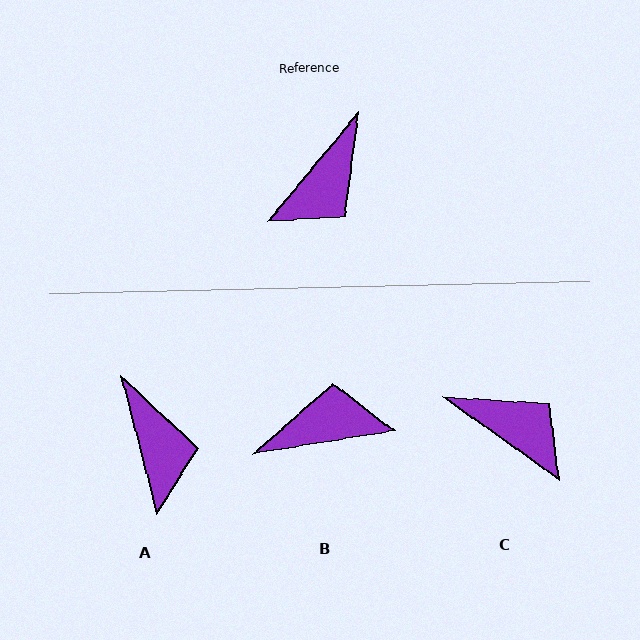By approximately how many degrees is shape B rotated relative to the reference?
Approximately 139 degrees counter-clockwise.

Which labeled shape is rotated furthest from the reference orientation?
B, about 139 degrees away.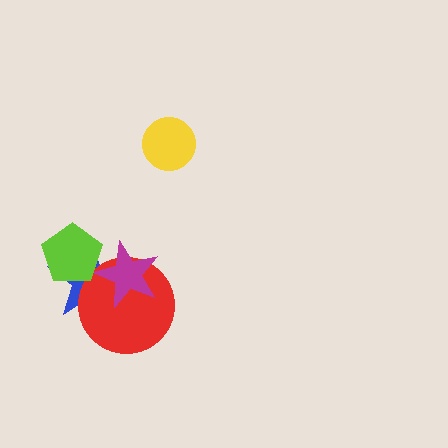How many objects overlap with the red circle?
2 objects overlap with the red circle.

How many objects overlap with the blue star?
3 objects overlap with the blue star.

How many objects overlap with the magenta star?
3 objects overlap with the magenta star.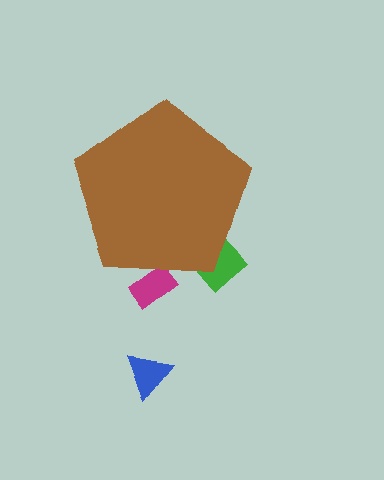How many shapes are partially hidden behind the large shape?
2 shapes are partially hidden.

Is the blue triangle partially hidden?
No, the blue triangle is fully visible.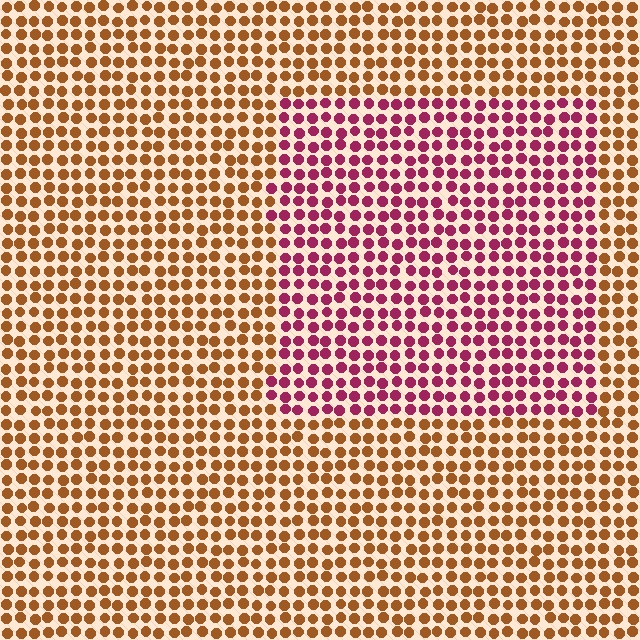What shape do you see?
I see a rectangle.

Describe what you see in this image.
The image is filled with small brown elements in a uniform arrangement. A rectangle-shaped region is visible where the elements are tinted to a slightly different hue, forming a subtle color boundary.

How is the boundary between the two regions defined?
The boundary is defined purely by a slight shift in hue (about 54 degrees). Spacing, size, and orientation are identical on both sides.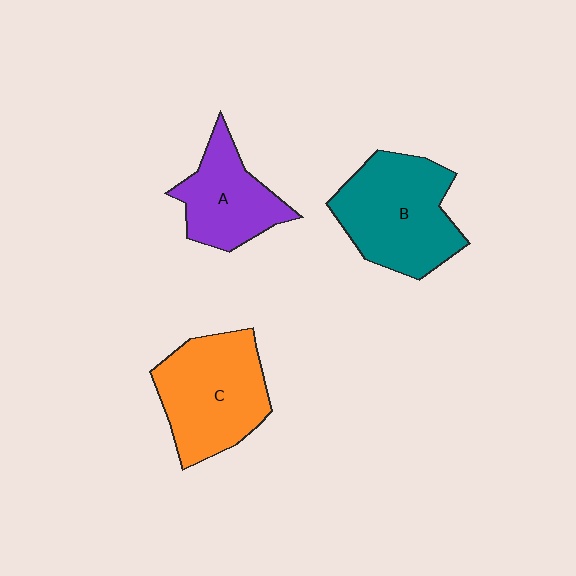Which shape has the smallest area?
Shape A (purple).